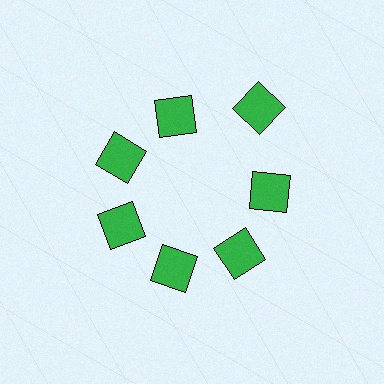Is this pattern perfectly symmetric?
No. The 7 green squares are arranged in a ring, but one element near the 1 o'clock position is pushed outward from the center, breaking the 7-fold rotational symmetry.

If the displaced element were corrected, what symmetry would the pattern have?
It would have 7-fold rotational symmetry — the pattern would map onto itself every 51 degrees.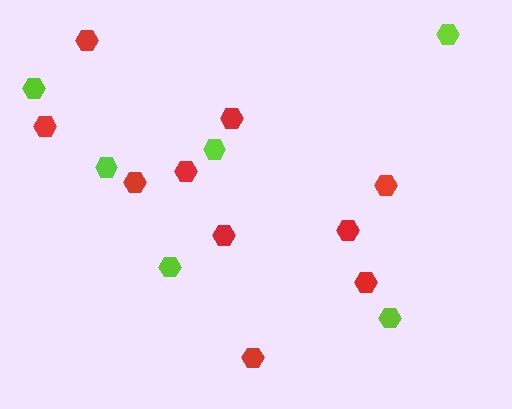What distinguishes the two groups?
There are 2 groups: one group of red hexagons (10) and one group of lime hexagons (6).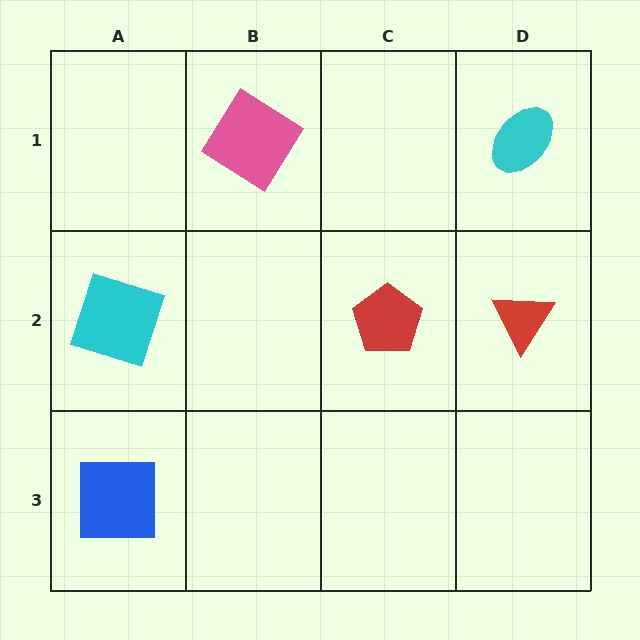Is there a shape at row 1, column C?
No, that cell is empty.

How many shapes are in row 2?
3 shapes.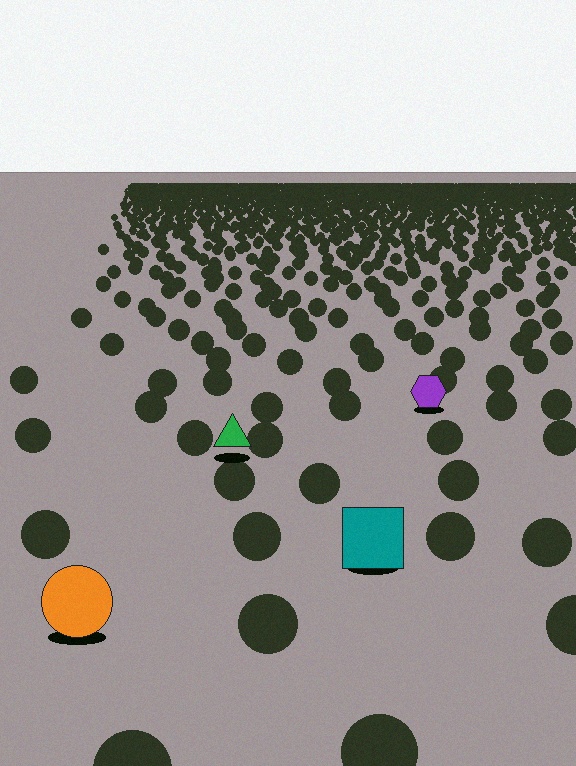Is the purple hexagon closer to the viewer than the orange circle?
No. The orange circle is closer — you can tell from the texture gradient: the ground texture is coarser near it.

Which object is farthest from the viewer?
The purple hexagon is farthest from the viewer. It appears smaller and the ground texture around it is denser.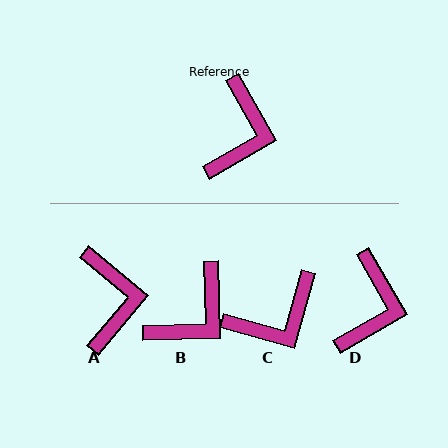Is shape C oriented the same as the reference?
No, it is off by about 46 degrees.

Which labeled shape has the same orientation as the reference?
D.